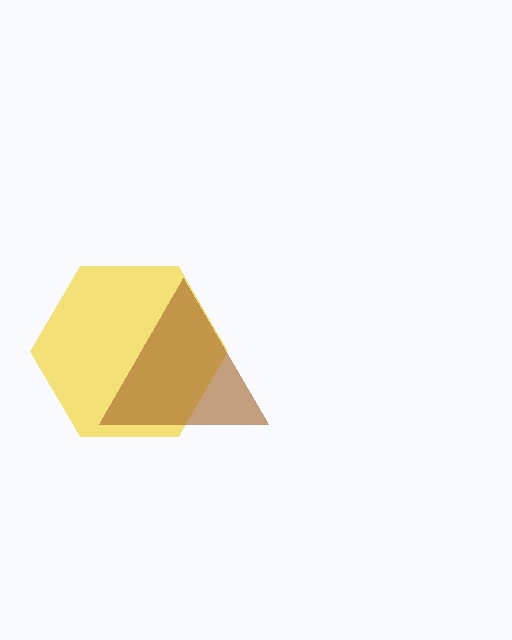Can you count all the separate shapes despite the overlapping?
Yes, there are 2 separate shapes.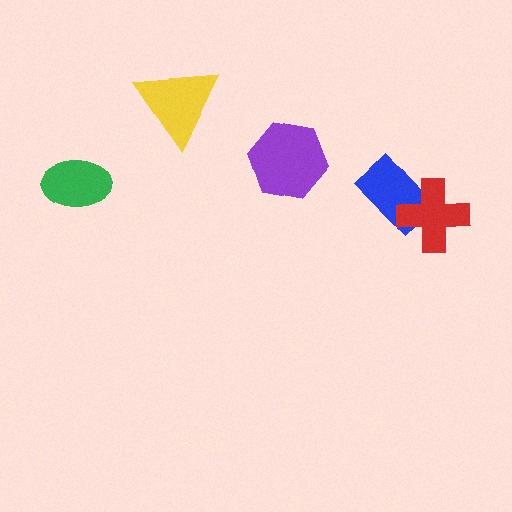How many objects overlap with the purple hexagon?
0 objects overlap with the purple hexagon.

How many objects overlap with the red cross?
1 object overlaps with the red cross.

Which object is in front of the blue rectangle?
The red cross is in front of the blue rectangle.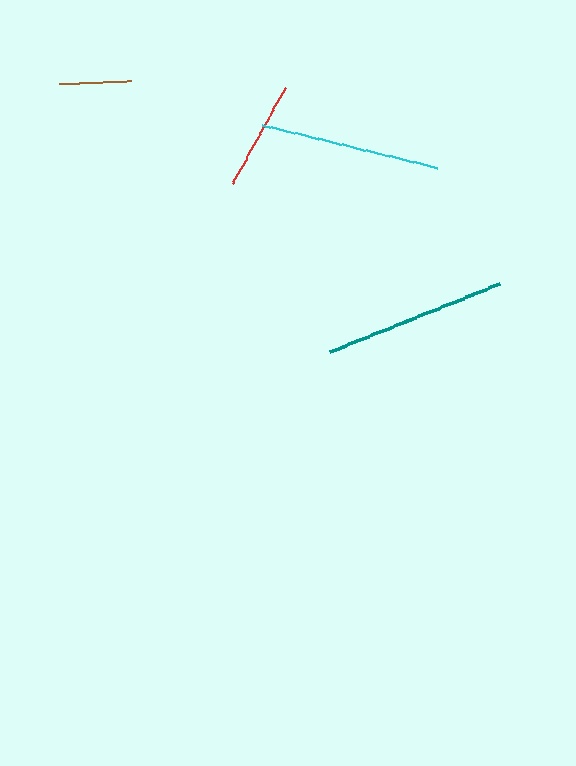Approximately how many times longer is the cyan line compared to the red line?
The cyan line is approximately 1.6 times the length of the red line.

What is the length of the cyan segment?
The cyan segment is approximately 180 pixels long.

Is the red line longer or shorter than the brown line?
The red line is longer than the brown line.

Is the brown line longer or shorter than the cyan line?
The cyan line is longer than the brown line.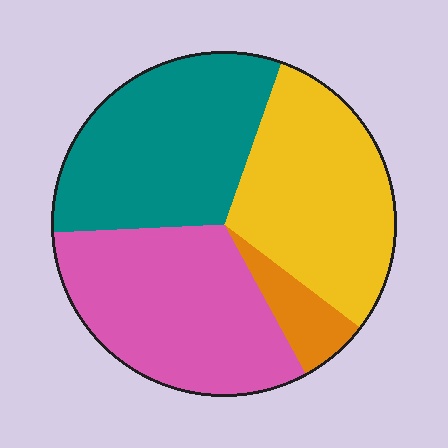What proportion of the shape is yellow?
Yellow takes up about one third (1/3) of the shape.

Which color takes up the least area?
Orange, at roughly 5%.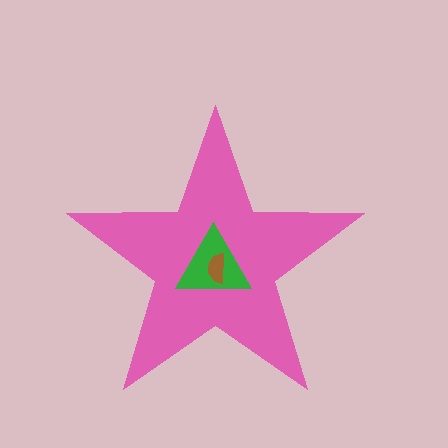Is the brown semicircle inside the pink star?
Yes.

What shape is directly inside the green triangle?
The brown semicircle.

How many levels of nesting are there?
3.